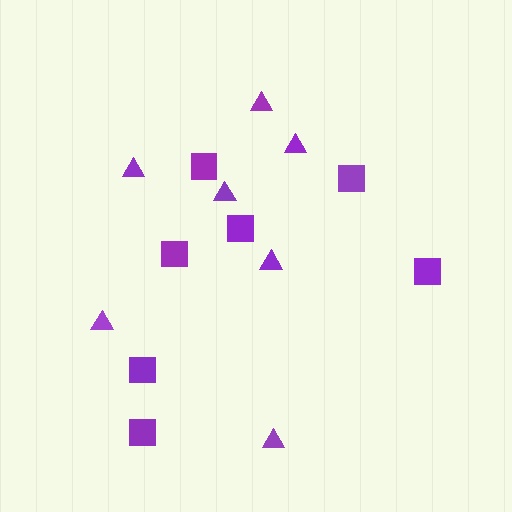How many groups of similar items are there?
There are 2 groups: one group of triangles (7) and one group of squares (7).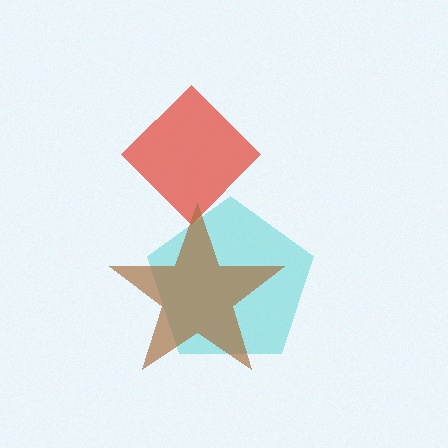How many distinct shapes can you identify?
There are 3 distinct shapes: a red diamond, a cyan pentagon, a brown star.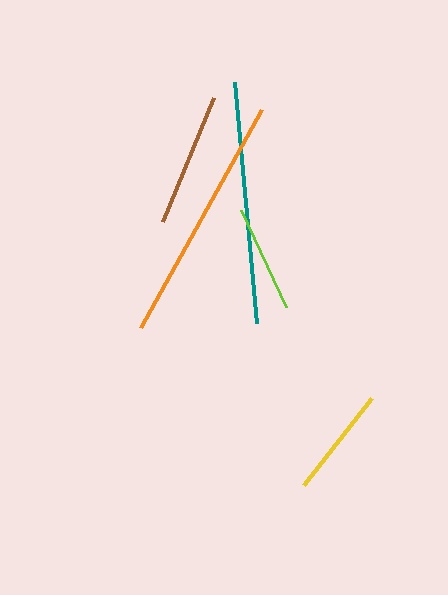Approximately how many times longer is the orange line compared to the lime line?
The orange line is approximately 2.3 times the length of the lime line.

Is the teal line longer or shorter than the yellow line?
The teal line is longer than the yellow line.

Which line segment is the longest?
The orange line is the longest at approximately 248 pixels.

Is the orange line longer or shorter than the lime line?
The orange line is longer than the lime line.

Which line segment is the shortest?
The lime line is the shortest at approximately 106 pixels.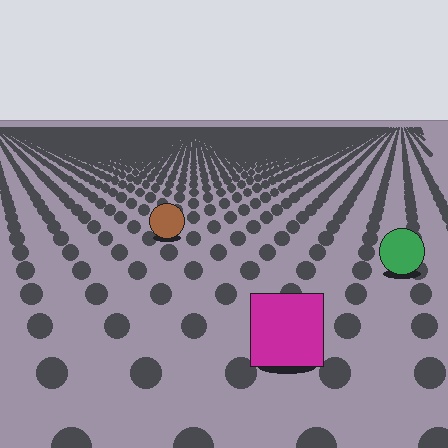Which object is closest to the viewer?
The magenta square is closest. The texture marks near it are larger and more spread out.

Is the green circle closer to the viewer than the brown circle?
Yes. The green circle is closer — you can tell from the texture gradient: the ground texture is coarser near it.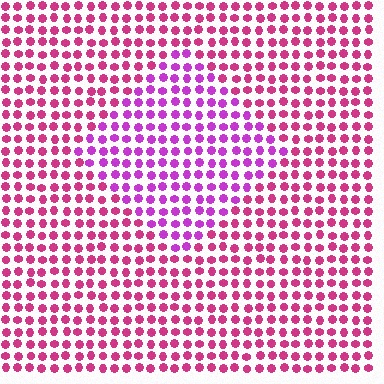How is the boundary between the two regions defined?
The boundary is defined purely by a slight shift in hue (about 33 degrees). Spacing, size, and orientation are identical on both sides.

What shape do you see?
I see a diamond.